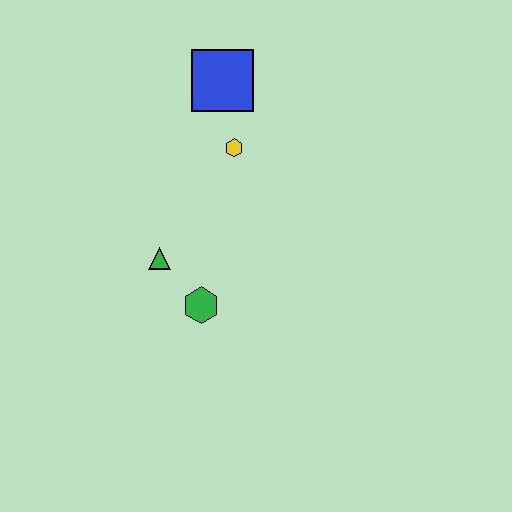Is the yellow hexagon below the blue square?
Yes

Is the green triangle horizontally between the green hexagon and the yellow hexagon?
No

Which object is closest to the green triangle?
The green hexagon is closest to the green triangle.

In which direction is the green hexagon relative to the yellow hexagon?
The green hexagon is below the yellow hexagon.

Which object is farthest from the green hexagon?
The blue square is farthest from the green hexagon.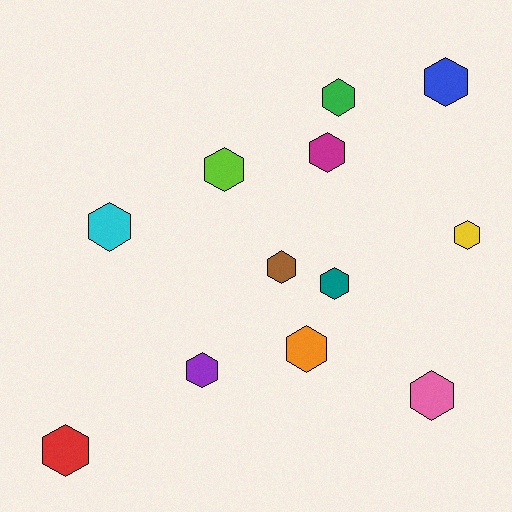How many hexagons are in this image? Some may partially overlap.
There are 12 hexagons.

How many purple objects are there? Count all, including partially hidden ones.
There is 1 purple object.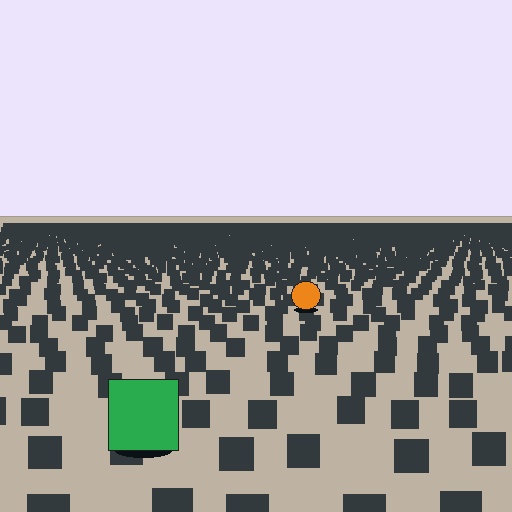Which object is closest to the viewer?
The green square is closest. The texture marks near it are larger and more spread out.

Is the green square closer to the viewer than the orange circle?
Yes. The green square is closer — you can tell from the texture gradient: the ground texture is coarser near it.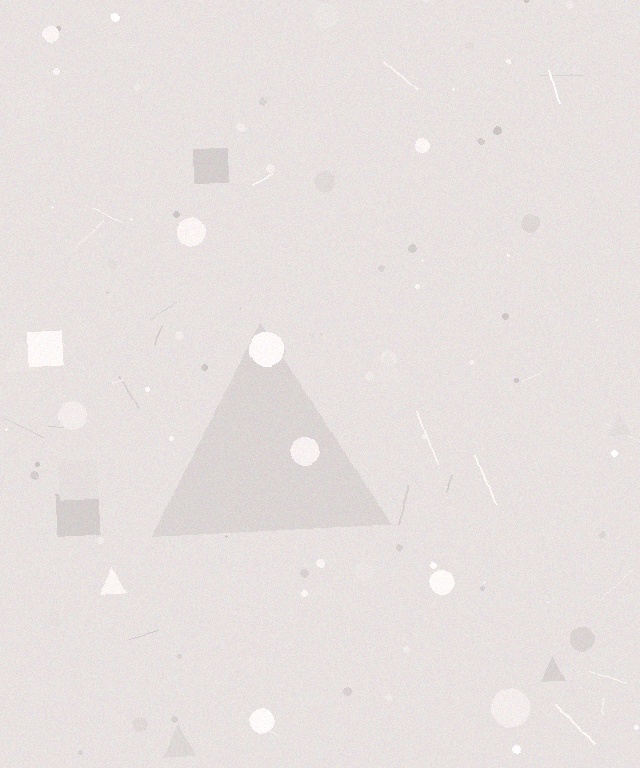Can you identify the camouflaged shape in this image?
The camouflaged shape is a triangle.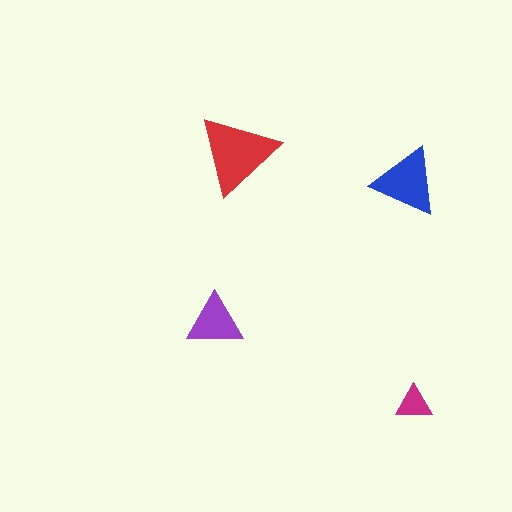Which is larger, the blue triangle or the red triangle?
The red one.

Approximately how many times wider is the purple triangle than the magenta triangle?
About 1.5 times wider.